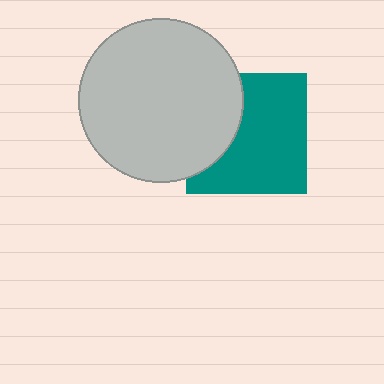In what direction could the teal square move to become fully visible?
The teal square could move right. That would shift it out from behind the light gray circle entirely.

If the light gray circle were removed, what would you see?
You would see the complete teal square.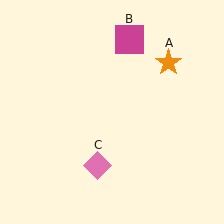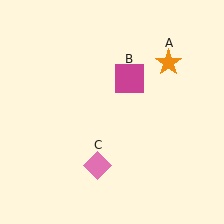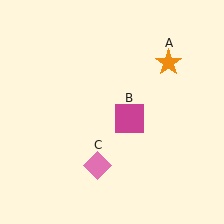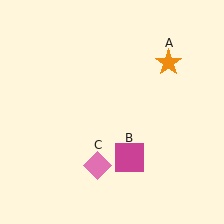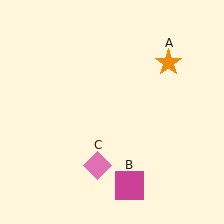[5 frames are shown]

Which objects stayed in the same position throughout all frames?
Orange star (object A) and pink diamond (object C) remained stationary.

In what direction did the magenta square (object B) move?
The magenta square (object B) moved down.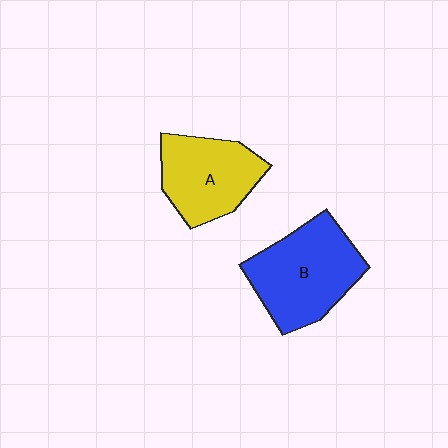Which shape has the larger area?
Shape B (blue).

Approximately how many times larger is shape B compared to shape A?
Approximately 1.2 times.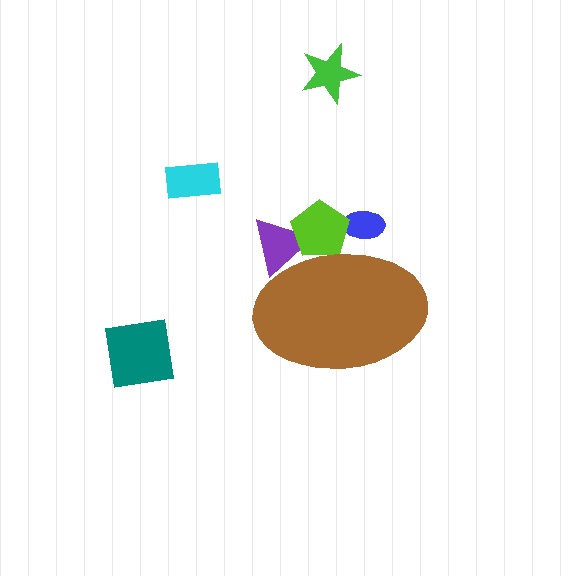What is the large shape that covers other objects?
A brown ellipse.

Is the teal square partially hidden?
No, the teal square is fully visible.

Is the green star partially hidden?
No, the green star is fully visible.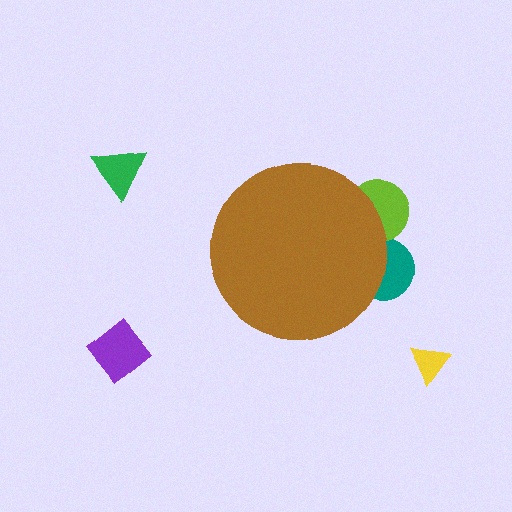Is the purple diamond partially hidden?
No, the purple diamond is fully visible.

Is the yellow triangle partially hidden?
No, the yellow triangle is fully visible.